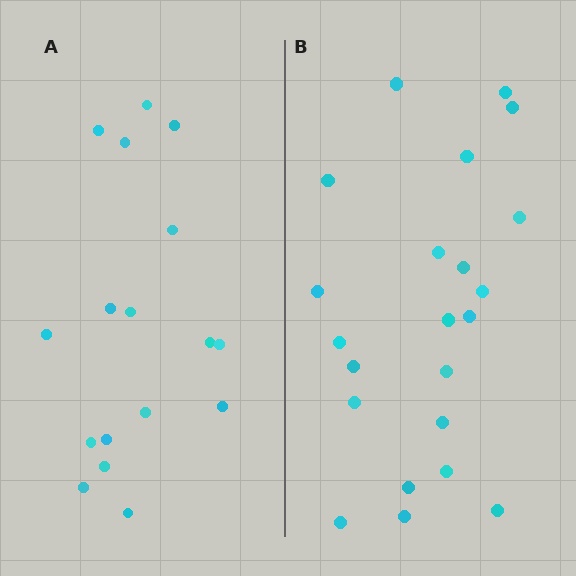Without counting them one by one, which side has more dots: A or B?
Region B (the right region) has more dots.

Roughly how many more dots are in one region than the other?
Region B has about 5 more dots than region A.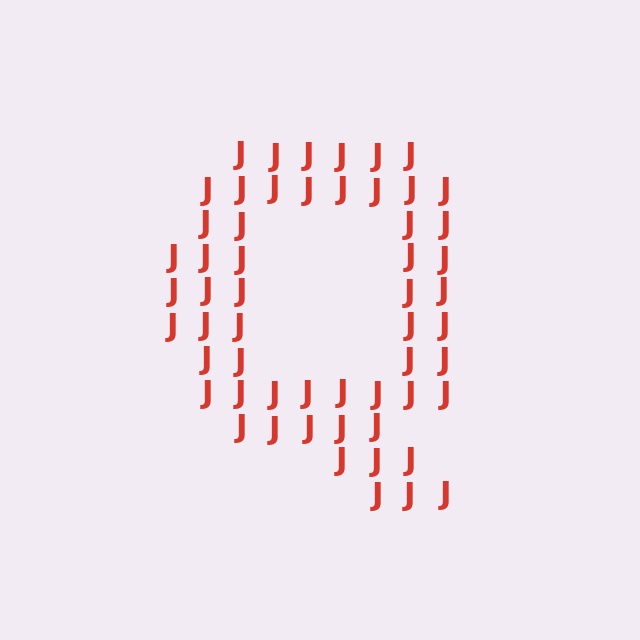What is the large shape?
The large shape is the letter Q.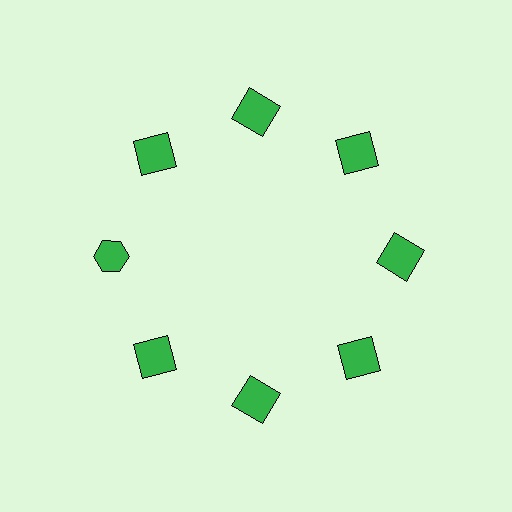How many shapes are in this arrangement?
There are 8 shapes arranged in a ring pattern.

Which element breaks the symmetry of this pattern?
The green hexagon at roughly the 9 o'clock position breaks the symmetry. All other shapes are green squares.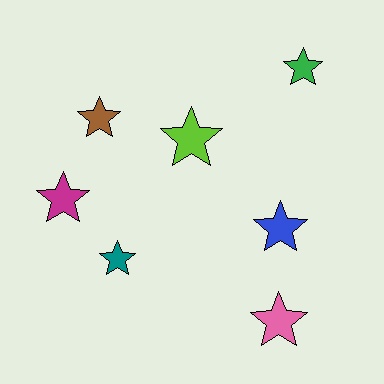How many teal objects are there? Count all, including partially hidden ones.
There is 1 teal object.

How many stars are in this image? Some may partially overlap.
There are 7 stars.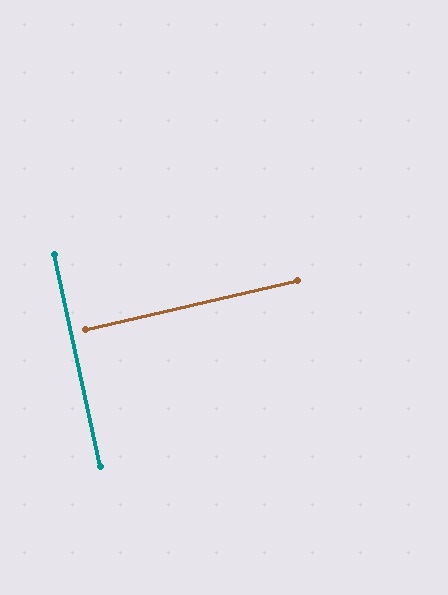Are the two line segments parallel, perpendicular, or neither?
Perpendicular — they meet at approximately 89°.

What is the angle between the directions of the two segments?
Approximately 89 degrees.